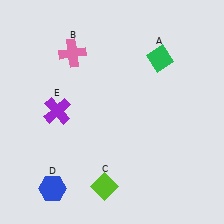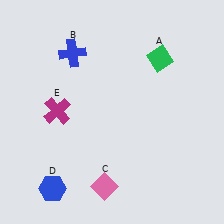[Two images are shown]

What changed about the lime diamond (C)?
In Image 1, C is lime. In Image 2, it changed to pink.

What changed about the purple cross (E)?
In Image 1, E is purple. In Image 2, it changed to magenta.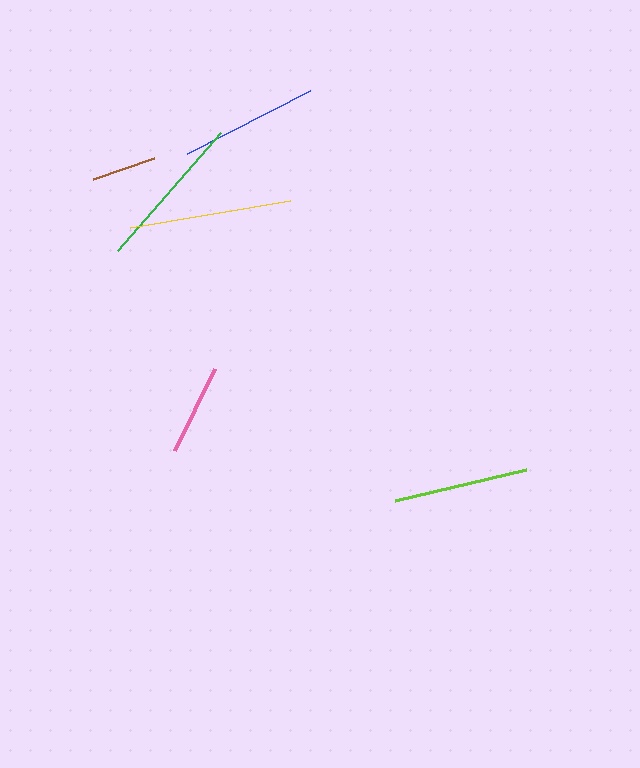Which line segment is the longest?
The yellow line is the longest at approximately 162 pixels.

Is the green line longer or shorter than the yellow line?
The yellow line is longer than the green line.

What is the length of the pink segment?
The pink segment is approximately 92 pixels long.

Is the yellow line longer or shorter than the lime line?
The yellow line is longer than the lime line.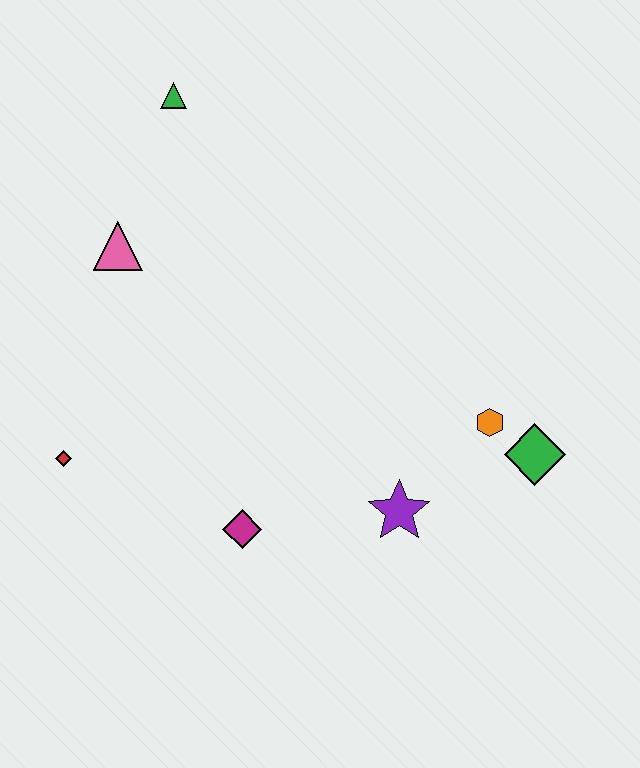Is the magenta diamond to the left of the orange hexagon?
Yes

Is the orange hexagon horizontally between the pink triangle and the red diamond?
No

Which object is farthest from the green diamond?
The green triangle is farthest from the green diamond.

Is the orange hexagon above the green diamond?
Yes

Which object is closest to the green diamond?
The orange hexagon is closest to the green diamond.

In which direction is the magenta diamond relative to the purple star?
The magenta diamond is to the left of the purple star.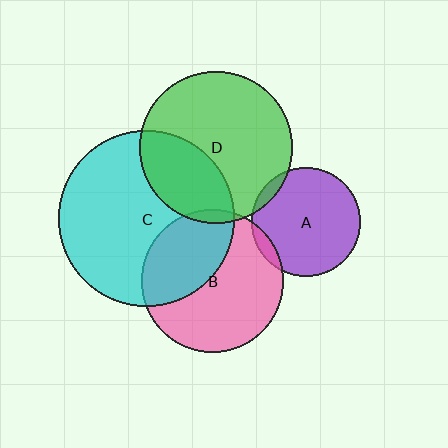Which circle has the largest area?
Circle C (cyan).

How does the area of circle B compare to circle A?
Approximately 1.7 times.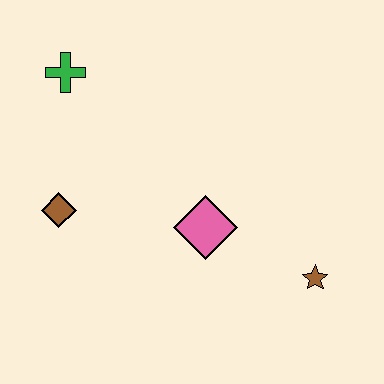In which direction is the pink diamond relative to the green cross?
The pink diamond is below the green cross.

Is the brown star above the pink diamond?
No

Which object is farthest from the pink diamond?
The green cross is farthest from the pink diamond.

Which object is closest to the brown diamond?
The green cross is closest to the brown diamond.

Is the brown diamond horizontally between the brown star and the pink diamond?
No